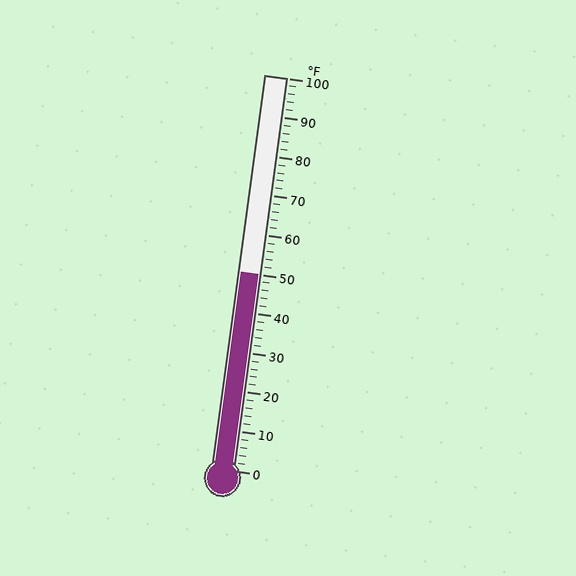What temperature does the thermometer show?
The thermometer shows approximately 50°F.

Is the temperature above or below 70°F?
The temperature is below 70°F.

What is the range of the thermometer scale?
The thermometer scale ranges from 0°F to 100°F.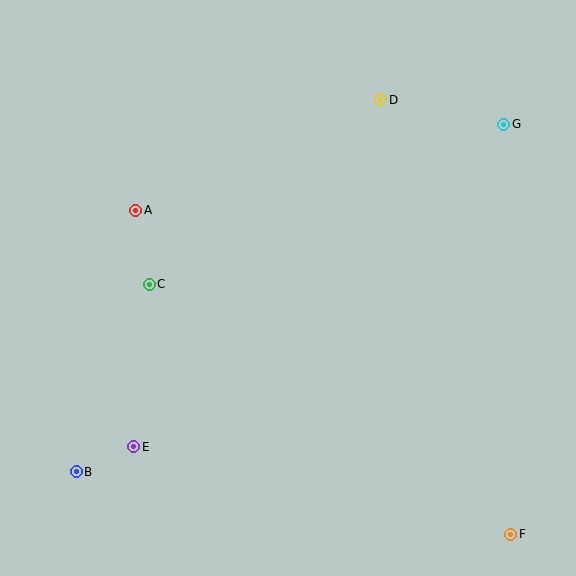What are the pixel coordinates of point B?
Point B is at (76, 472).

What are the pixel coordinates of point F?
Point F is at (511, 534).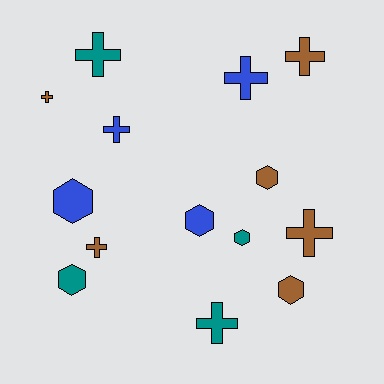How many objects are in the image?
There are 14 objects.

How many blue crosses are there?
There are 2 blue crosses.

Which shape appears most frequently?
Cross, with 8 objects.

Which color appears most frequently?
Brown, with 6 objects.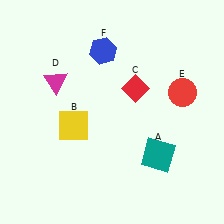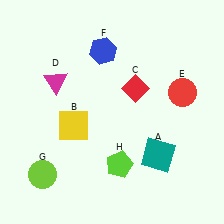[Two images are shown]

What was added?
A lime circle (G), a lime pentagon (H) were added in Image 2.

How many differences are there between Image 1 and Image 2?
There are 2 differences between the two images.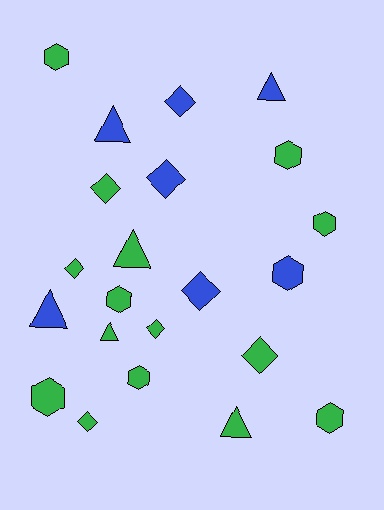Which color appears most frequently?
Green, with 15 objects.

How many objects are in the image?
There are 22 objects.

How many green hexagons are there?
There are 7 green hexagons.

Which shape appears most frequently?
Diamond, with 8 objects.